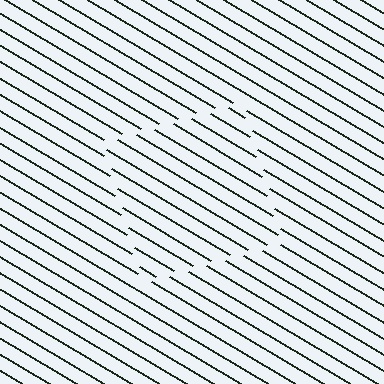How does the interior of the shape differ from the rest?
The interior of the shape contains the same grating, shifted by half a period — the contour is defined by the phase discontinuity where line-ends from the inner and outer gratings abut.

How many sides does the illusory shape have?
4 sides — the line-ends trace a square.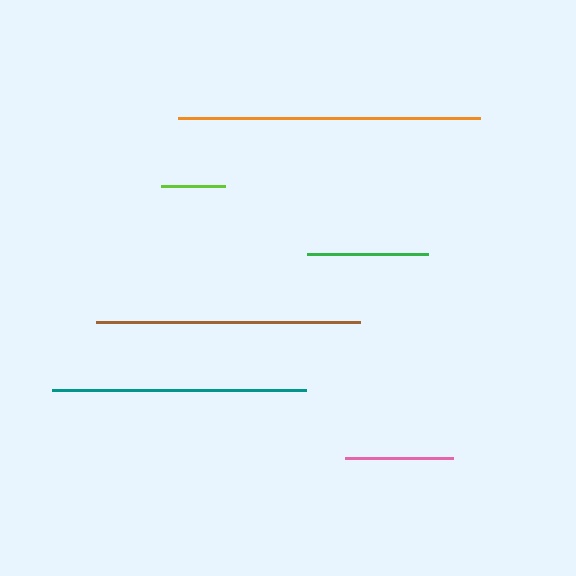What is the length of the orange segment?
The orange segment is approximately 302 pixels long.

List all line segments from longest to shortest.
From longest to shortest: orange, brown, teal, green, pink, lime.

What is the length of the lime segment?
The lime segment is approximately 64 pixels long.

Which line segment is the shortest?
The lime line is the shortest at approximately 64 pixels.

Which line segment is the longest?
The orange line is the longest at approximately 302 pixels.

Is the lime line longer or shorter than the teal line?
The teal line is longer than the lime line.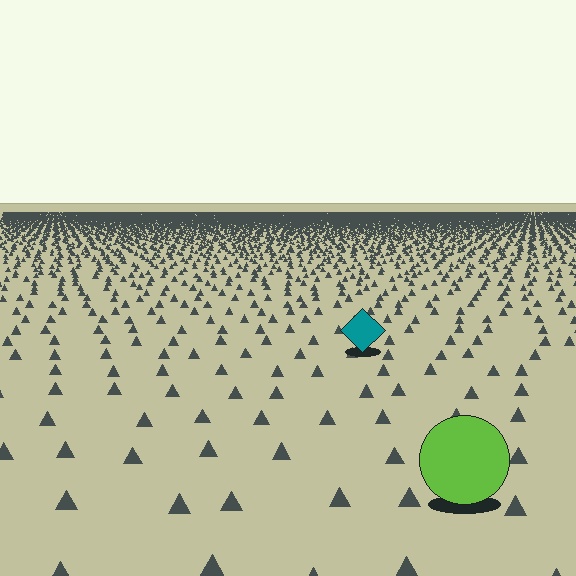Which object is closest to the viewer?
The lime circle is closest. The texture marks near it are larger and more spread out.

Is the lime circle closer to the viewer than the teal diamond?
Yes. The lime circle is closer — you can tell from the texture gradient: the ground texture is coarser near it.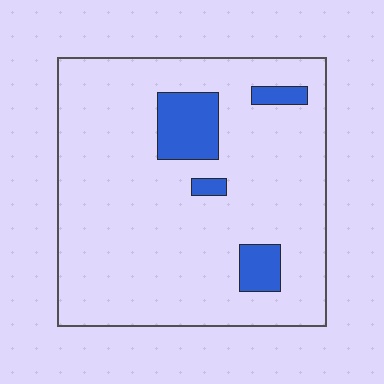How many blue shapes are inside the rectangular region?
4.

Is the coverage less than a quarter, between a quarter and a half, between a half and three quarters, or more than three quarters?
Less than a quarter.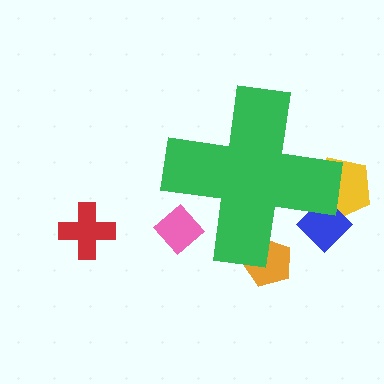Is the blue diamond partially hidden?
Yes, the blue diamond is partially hidden behind the green cross.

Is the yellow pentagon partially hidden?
Yes, the yellow pentagon is partially hidden behind the green cross.